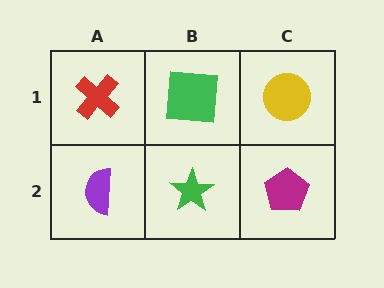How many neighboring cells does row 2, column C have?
2.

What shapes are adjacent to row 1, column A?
A purple semicircle (row 2, column A), a green square (row 1, column B).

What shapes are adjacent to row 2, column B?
A green square (row 1, column B), a purple semicircle (row 2, column A), a magenta pentagon (row 2, column C).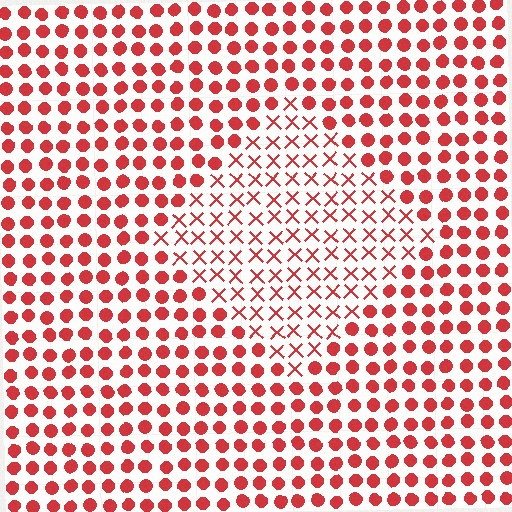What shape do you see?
I see a diamond.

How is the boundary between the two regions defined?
The boundary is defined by a change in element shape: X marks inside vs. circles outside. All elements share the same color and spacing.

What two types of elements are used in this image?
The image uses X marks inside the diamond region and circles outside it.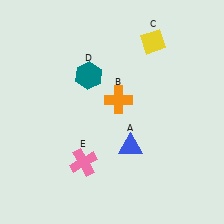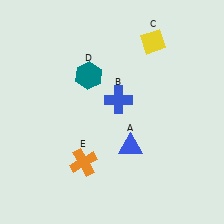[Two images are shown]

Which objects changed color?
B changed from orange to blue. E changed from pink to orange.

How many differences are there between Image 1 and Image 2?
There are 2 differences between the two images.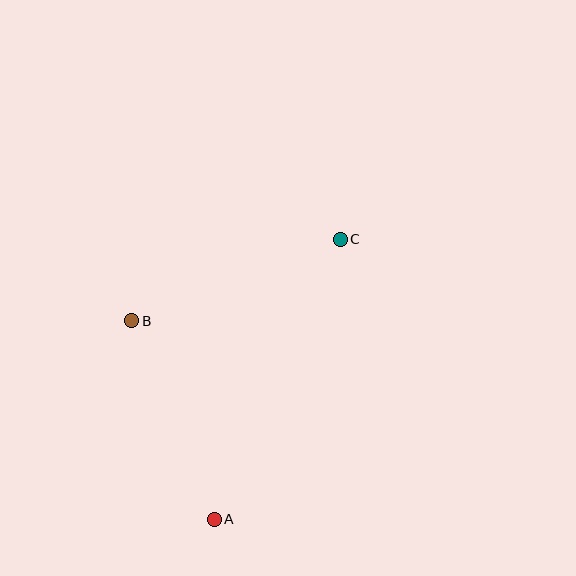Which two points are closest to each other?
Points A and B are closest to each other.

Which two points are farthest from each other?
Points A and C are farthest from each other.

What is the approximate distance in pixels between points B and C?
The distance between B and C is approximately 224 pixels.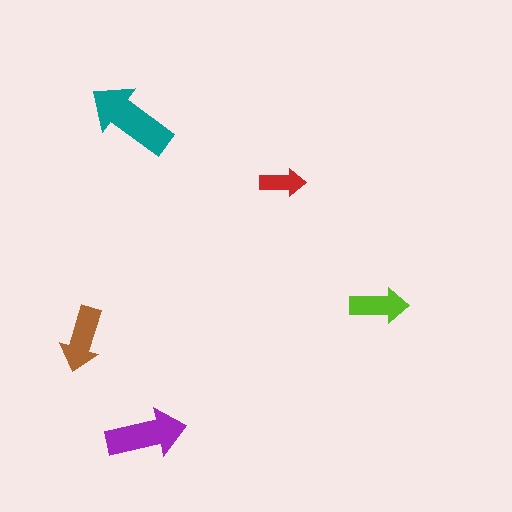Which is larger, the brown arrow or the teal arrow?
The teal one.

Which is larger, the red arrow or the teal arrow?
The teal one.